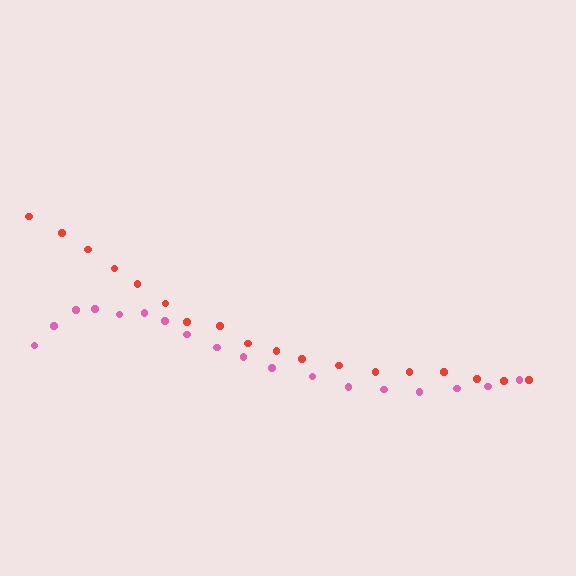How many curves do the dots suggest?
There are 2 distinct paths.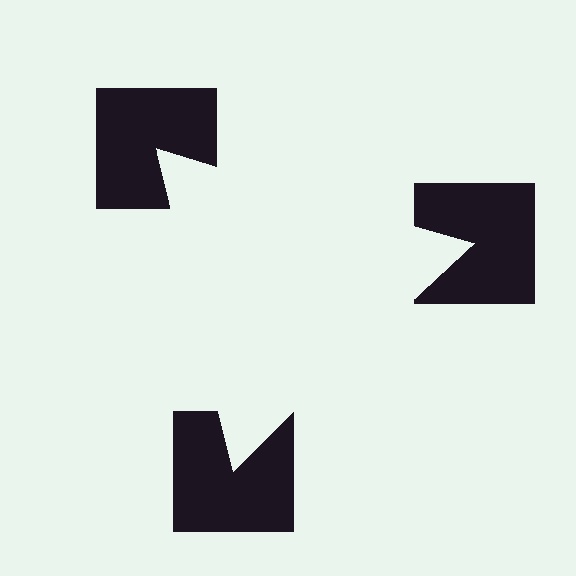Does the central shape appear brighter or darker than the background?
It typically appears slightly brighter than the background, even though no actual brightness change is drawn.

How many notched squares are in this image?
There are 3 — one at each vertex of the illusory triangle.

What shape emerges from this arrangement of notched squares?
An illusory triangle — its edges are inferred from the aligned wedge cuts in the notched squares, not physically drawn.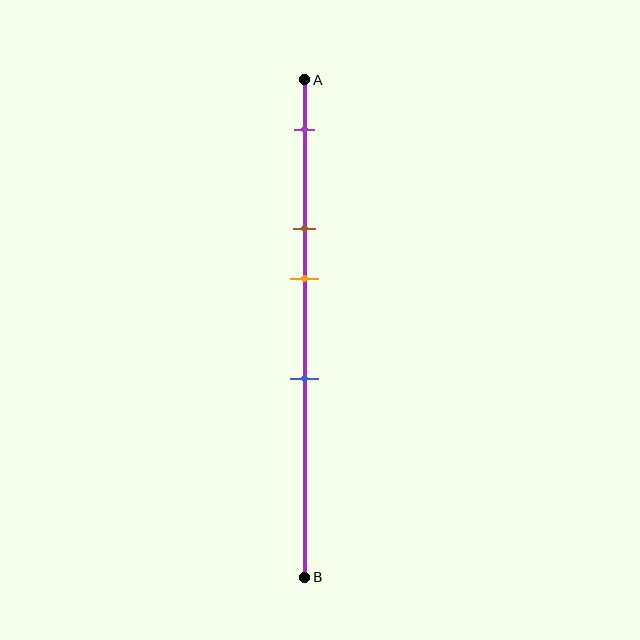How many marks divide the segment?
There are 4 marks dividing the segment.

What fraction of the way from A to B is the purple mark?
The purple mark is approximately 10% (0.1) of the way from A to B.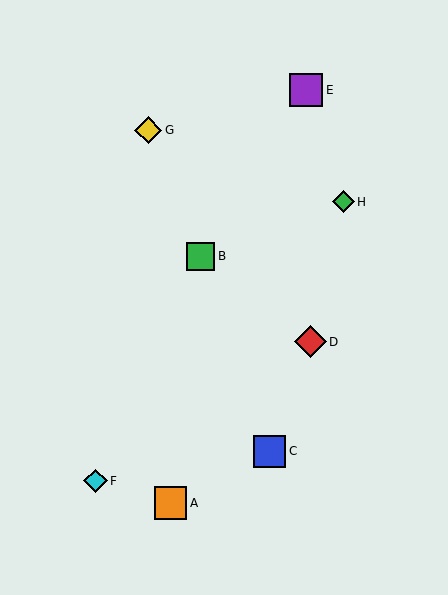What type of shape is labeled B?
Shape B is a green square.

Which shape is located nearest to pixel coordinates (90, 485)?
The cyan diamond (labeled F) at (95, 481) is nearest to that location.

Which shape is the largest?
The purple square (labeled E) is the largest.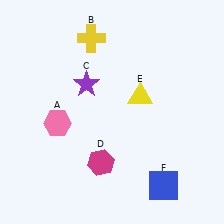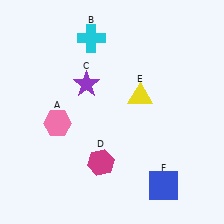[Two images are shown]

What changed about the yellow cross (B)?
In Image 1, B is yellow. In Image 2, it changed to cyan.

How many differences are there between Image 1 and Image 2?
There is 1 difference between the two images.